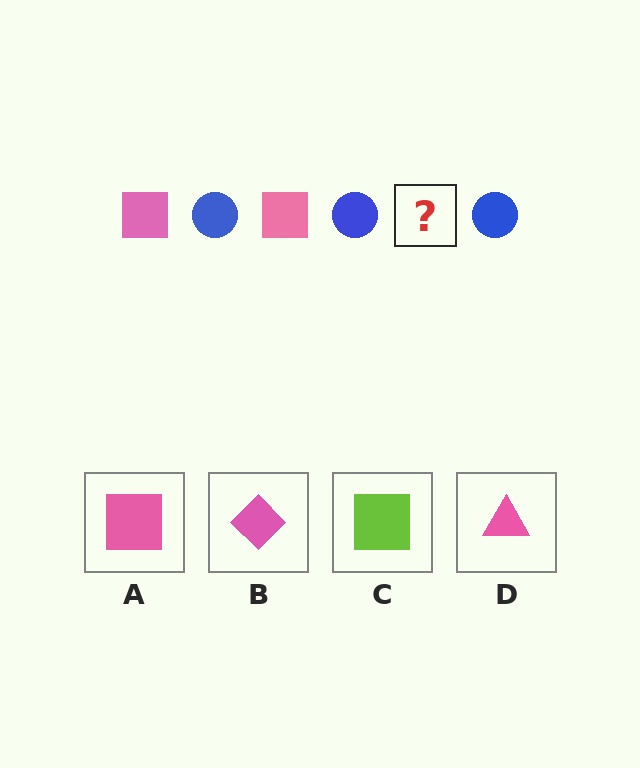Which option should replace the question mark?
Option A.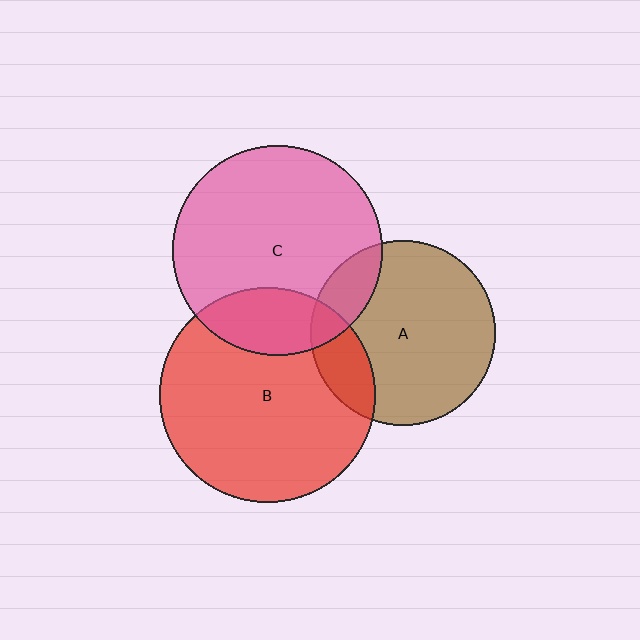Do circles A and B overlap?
Yes.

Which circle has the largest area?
Circle B (red).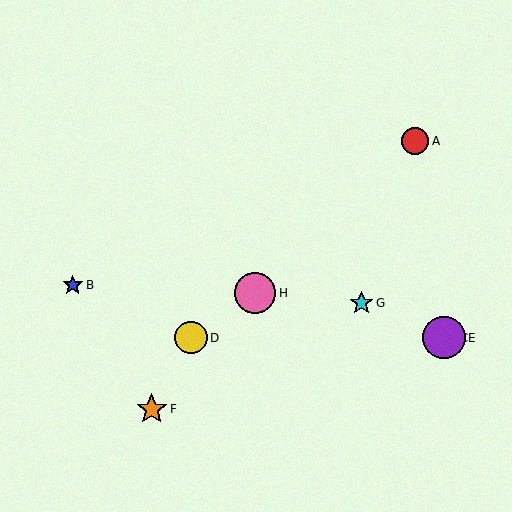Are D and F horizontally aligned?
No, D is at y≈338 and F is at y≈409.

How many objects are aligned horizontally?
3 objects (C, D, E) are aligned horizontally.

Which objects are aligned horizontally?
Objects C, D, E are aligned horizontally.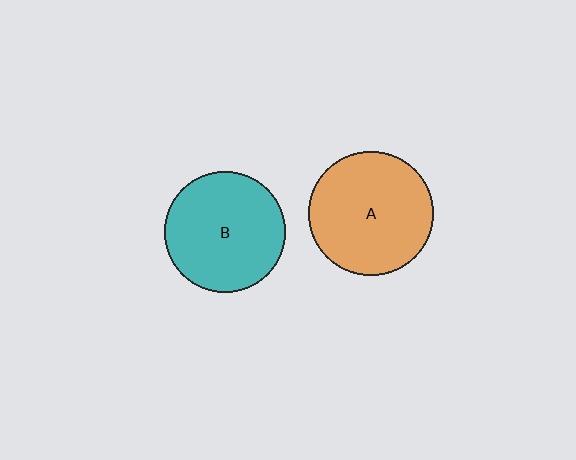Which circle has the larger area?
Circle A (orange).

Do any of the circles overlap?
No, none of the circles overlap.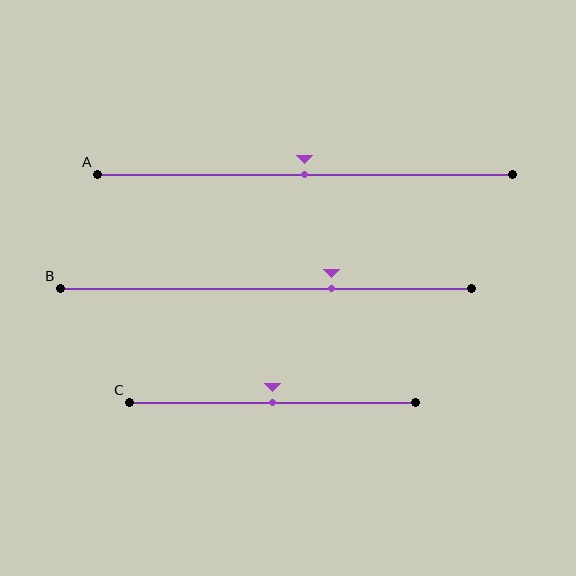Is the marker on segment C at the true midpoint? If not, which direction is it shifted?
Yes, the marker on segment C is at the true midpoint.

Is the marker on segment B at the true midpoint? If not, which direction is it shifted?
No, the marker on segment B is shifted to the right by about 16% of the segment length.